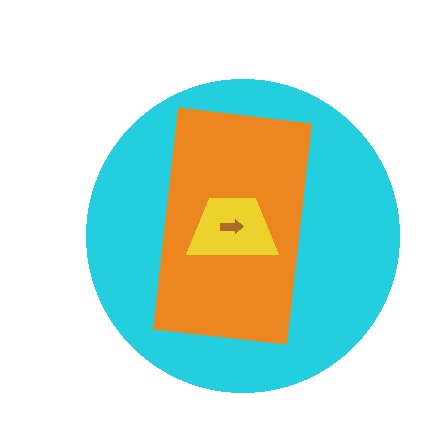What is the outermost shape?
The cyan circle.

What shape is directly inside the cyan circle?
The orange rectangle.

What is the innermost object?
The brown arrow.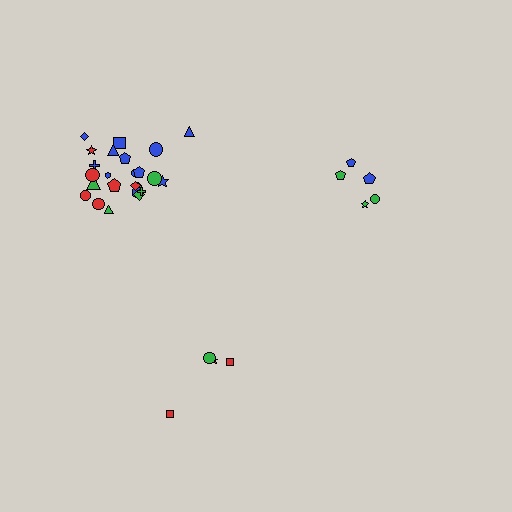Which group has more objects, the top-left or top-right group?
The top-left group.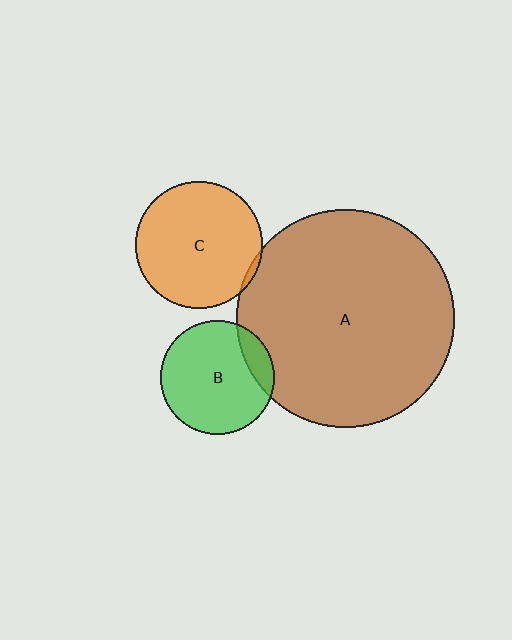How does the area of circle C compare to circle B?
Approximately 1.2 times.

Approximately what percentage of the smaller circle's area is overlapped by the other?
Approximately 15%.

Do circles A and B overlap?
Yes.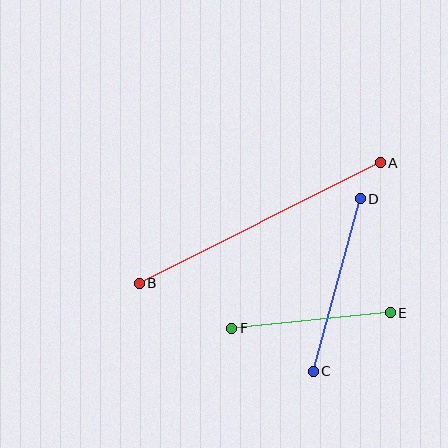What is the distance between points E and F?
The distance is approximately 159 pixels.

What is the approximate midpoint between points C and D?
The midpoint is at approximately (337, 285) pixels.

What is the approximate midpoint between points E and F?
The midpoint is at approximately (311, 321) pixels.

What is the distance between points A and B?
The distance is approximately 270 pixels.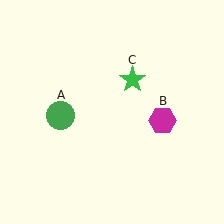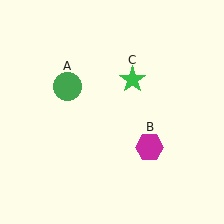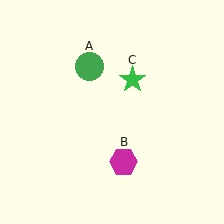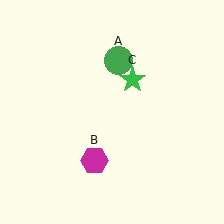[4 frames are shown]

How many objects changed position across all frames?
2 objects changed position: green circle (object A), magenta hexagon (object B).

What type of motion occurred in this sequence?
The green circle (object A), magenta hexagon (object B) rotated clockwise around the center of the scene.